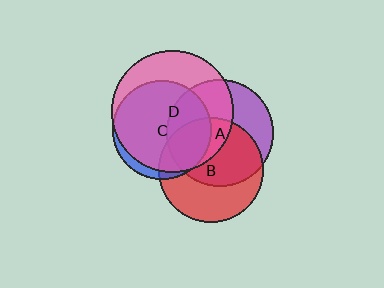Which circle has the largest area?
Circle D (pink).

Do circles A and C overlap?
Yes.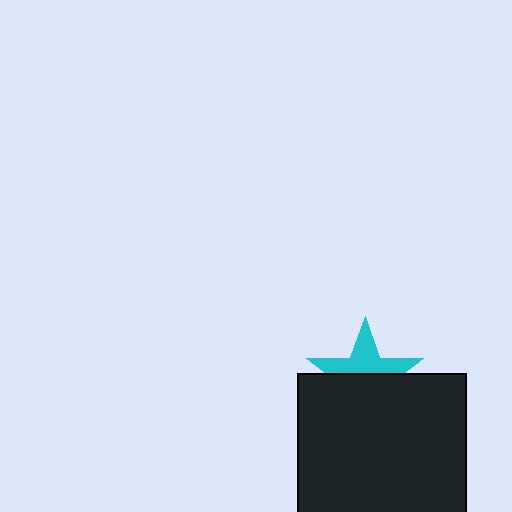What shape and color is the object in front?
The object in front is a black square.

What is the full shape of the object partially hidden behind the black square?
The partially hidden object is a cyan star.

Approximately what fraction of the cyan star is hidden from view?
Roughly 52% of the cyan star is hidden behind the black square.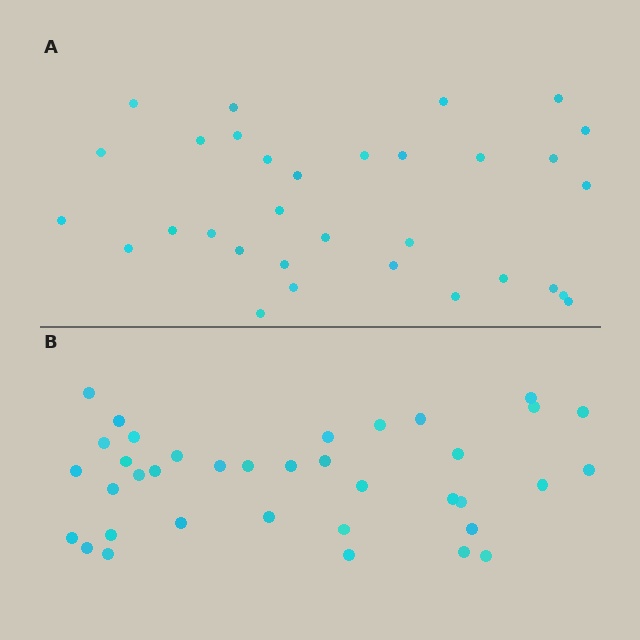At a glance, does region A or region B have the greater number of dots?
Region B (the bottom region) has more dots.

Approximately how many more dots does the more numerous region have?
Region B has about 5 more dots than region A.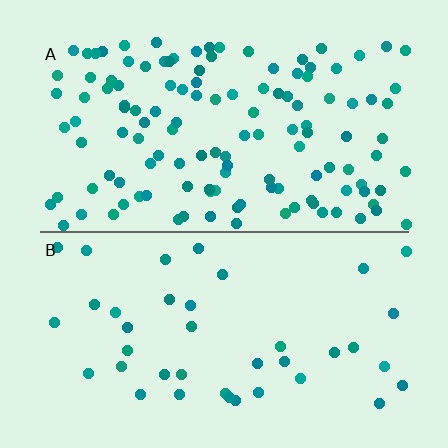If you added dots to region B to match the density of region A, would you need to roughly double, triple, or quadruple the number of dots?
Approximately triple.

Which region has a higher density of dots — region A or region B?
A (the top).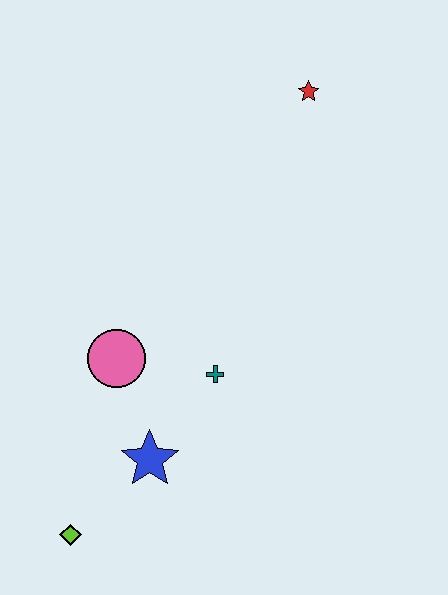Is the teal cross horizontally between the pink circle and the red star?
Yes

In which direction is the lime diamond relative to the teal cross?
The lime diamond is below the teal cross.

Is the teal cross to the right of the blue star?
Yes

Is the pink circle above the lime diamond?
Yes